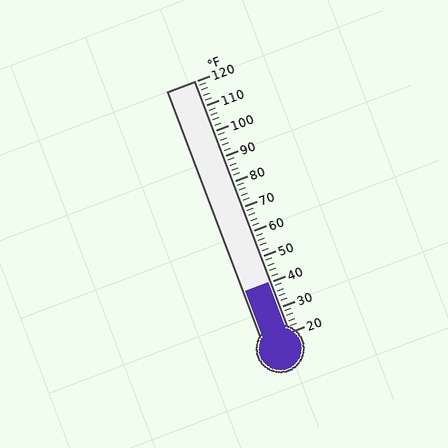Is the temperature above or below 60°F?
The temperature is below 60°F.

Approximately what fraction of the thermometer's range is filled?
The thermometer is filled to approximately 20% of its range.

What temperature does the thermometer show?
The thermometer shows approximately 40°F.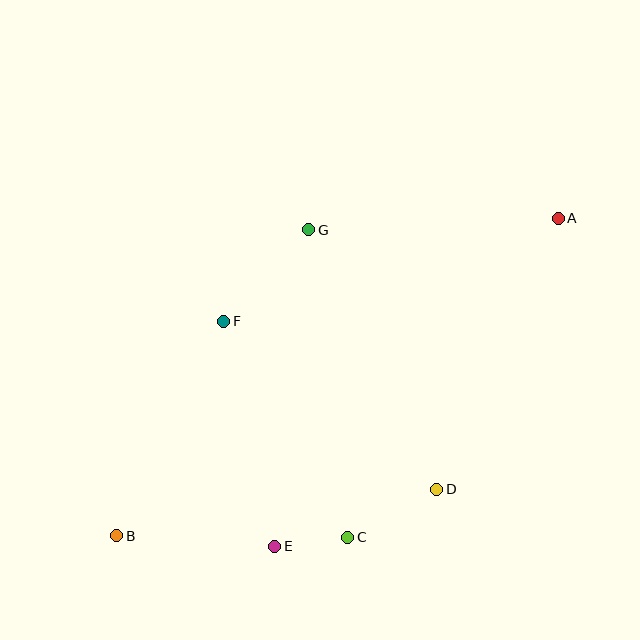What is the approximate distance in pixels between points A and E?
The distance between A and E is approximately 434 pixels.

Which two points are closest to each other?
Points C and E are closest to each other.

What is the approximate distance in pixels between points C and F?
The distance between C and F is approximately 249 pixels.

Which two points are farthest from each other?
Points A and B are farthest from each other.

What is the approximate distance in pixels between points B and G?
The distance between B and G is approximately 361 pixels.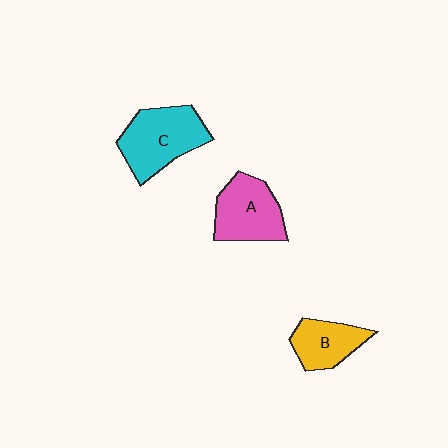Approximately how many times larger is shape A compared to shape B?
Approximately 1.3 times.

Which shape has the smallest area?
Shape B (yellow).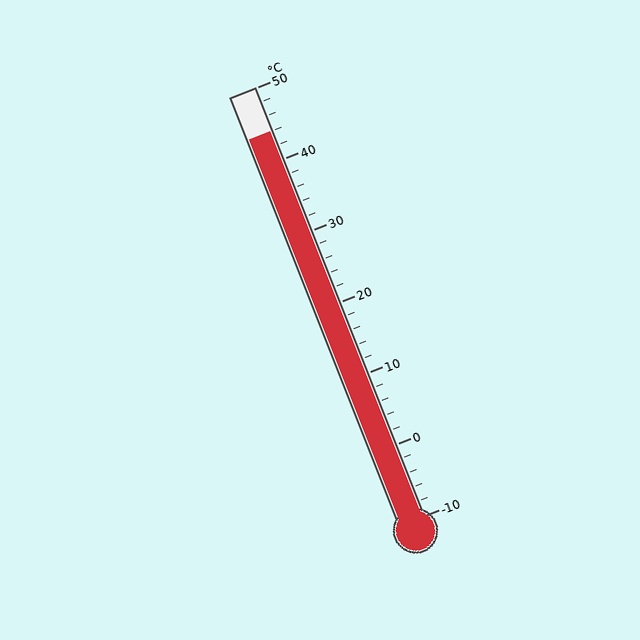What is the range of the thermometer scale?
The thermometer scale ranges from -10°C to 50°C.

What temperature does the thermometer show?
The thermometer shows approximately 44°C.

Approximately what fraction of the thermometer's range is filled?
The thermometer is filled to approximately 90% of its range.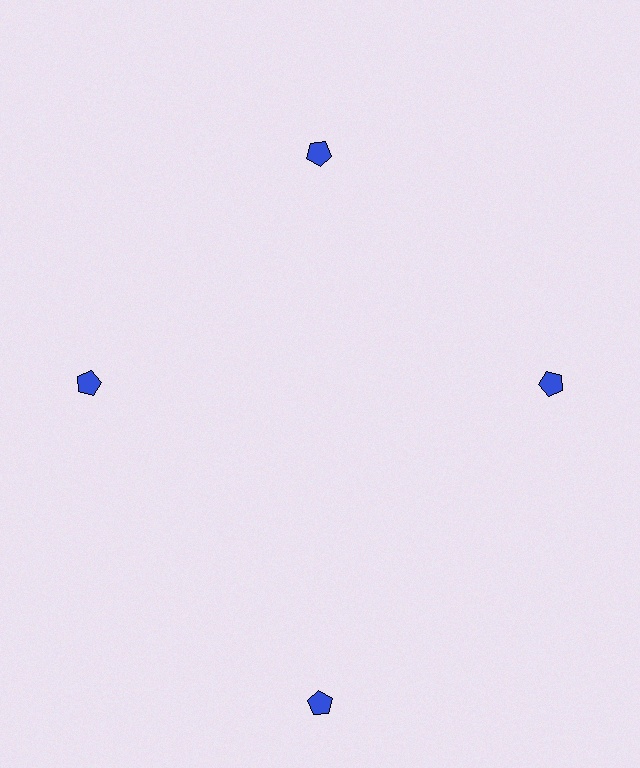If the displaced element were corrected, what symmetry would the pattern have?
It would have 4-fold rotational symmetry — the pattern would map onto itself every 90 degrees.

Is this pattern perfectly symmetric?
No. The 4 blue pentagons are arranged in a ring, but one element near the 6 o'clock position is pushed outward from the center, breaking the 4-fold rotational symmetry.